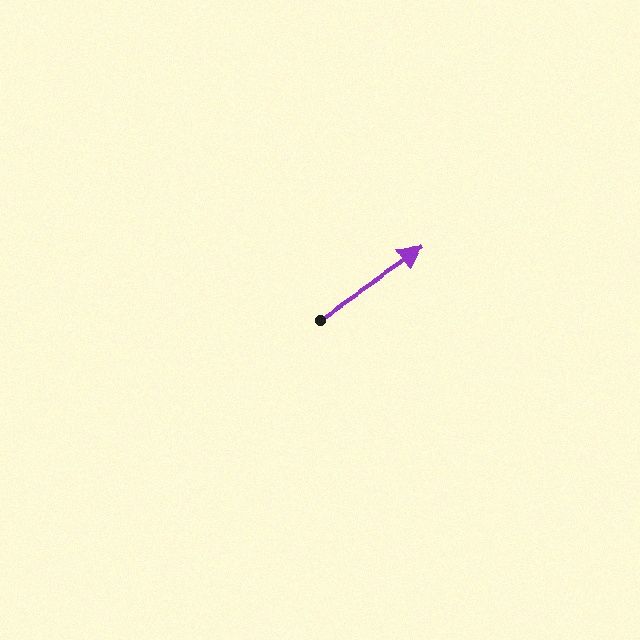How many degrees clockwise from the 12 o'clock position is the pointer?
Approximately 56 degrees.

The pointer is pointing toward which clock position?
Roughly 2 o'clock.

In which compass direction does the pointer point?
Northeast.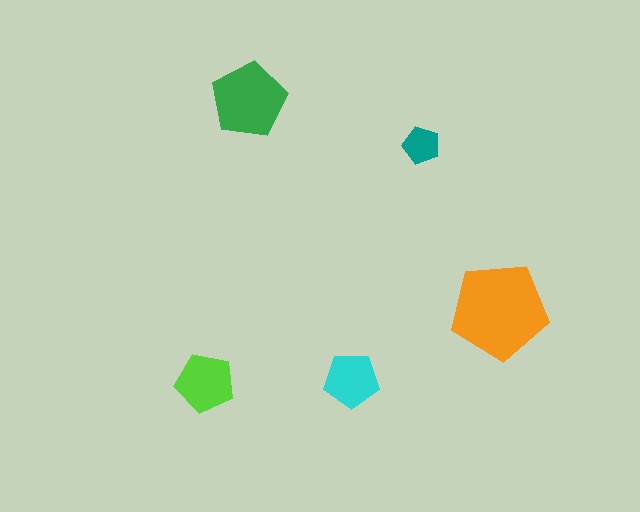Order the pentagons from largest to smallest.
the orange one, the green one, the lime one, the cyan one, the teal one.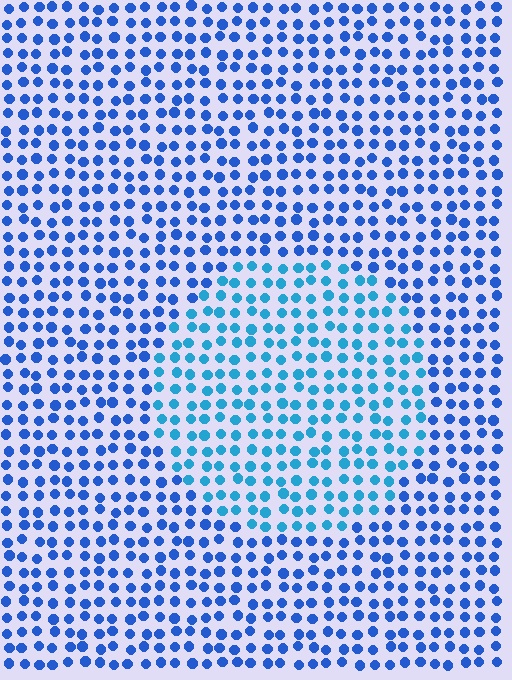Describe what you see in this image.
The image is filled with small blue elements in a uniform arrangement. A circle-shaped region is visible where the elements are tinted to a slightly different hue, forming a subtle color boundary.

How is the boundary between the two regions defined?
The boundary is defined purely by a slight shift in hue (about 26 degrees). Spacing, size, and orientation are identical on both sides.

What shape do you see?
I see a circle.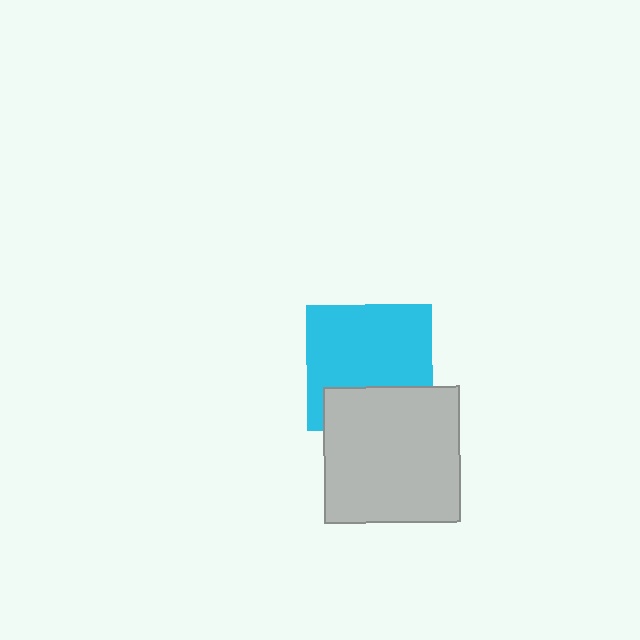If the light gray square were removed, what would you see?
You would see the complete cyan square.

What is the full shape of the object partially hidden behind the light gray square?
The partially hidden object is a cyan square.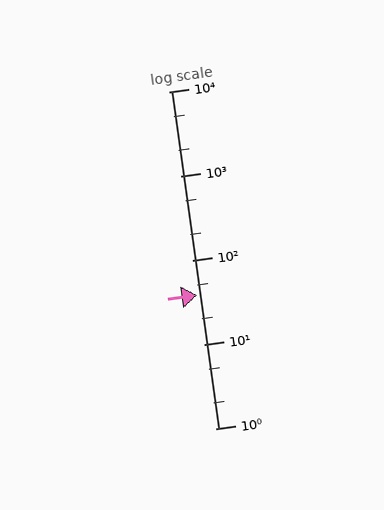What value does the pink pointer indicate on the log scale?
The pointer indicates approximately 38.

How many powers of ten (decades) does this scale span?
The scale spans 4 decades, from 1 to 10000.